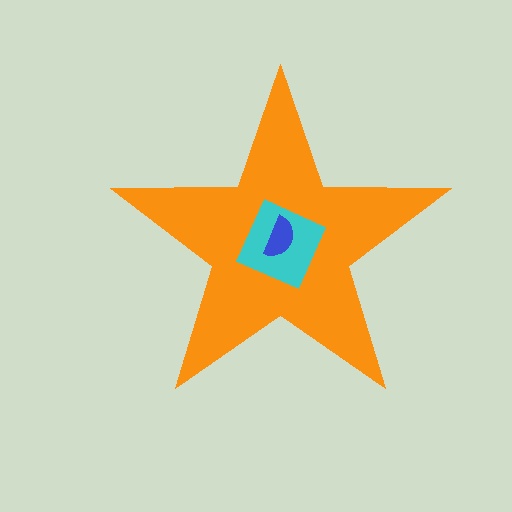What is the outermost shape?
The orange star.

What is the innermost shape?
The blue semicircle.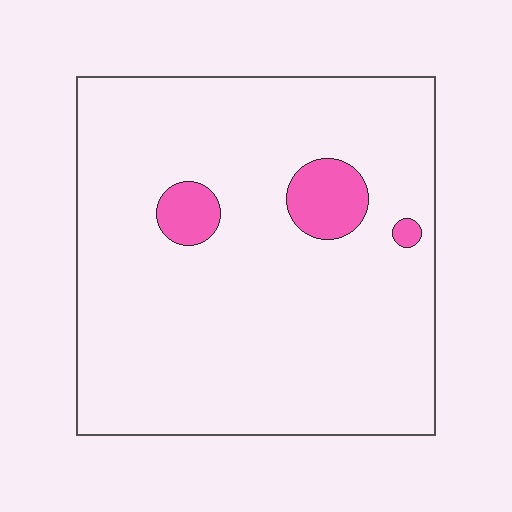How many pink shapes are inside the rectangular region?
3.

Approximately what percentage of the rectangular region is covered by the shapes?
Approximately 5%.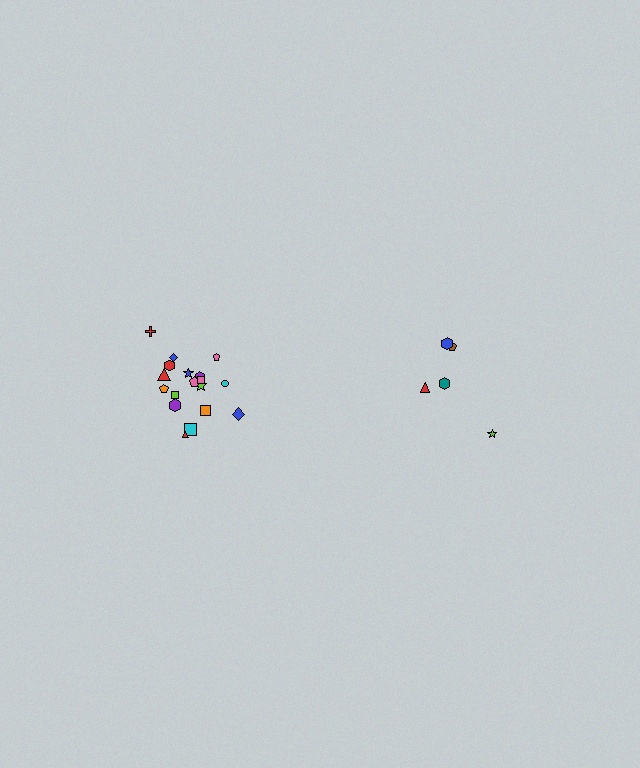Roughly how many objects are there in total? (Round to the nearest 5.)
Roughly 25 objects in total.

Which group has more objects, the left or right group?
The left group.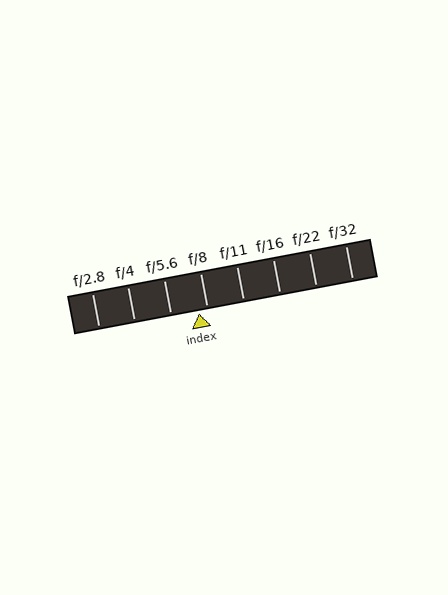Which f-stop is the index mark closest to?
The index mark is closest to f/8.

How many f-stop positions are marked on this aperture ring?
There are 8 f-stop positions marked.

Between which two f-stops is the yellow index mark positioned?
The index mark is between f/5.6 and f/8.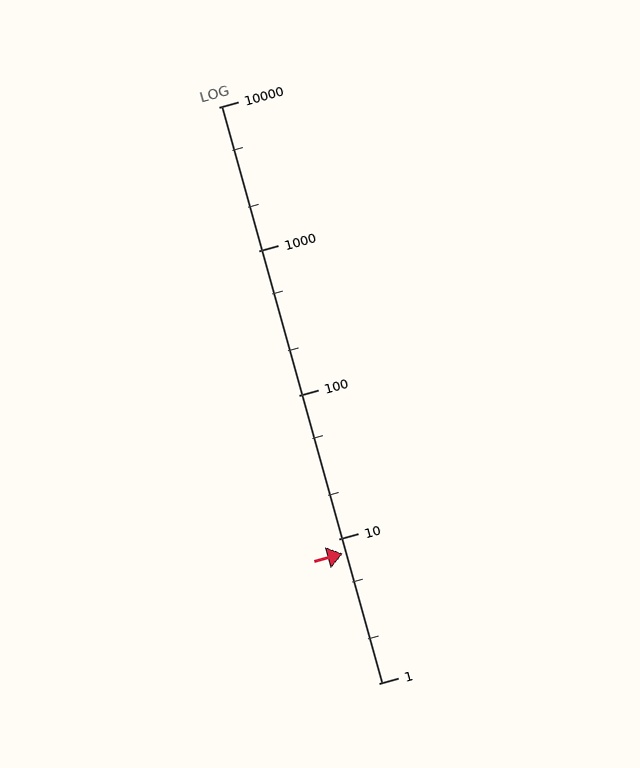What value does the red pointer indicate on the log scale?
The pointer indicates approximately 7.9.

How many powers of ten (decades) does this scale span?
The scale spans 4 decades, from 1 to 10000.